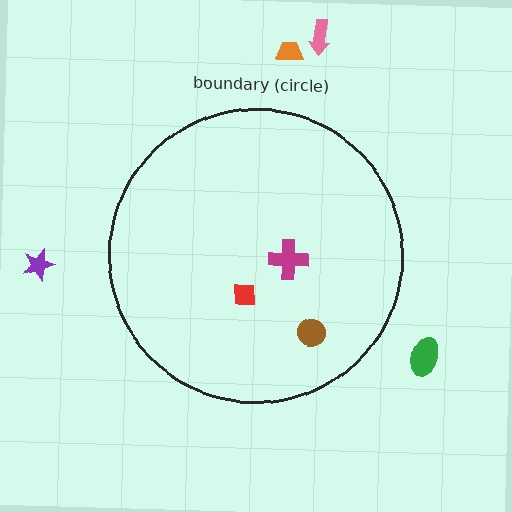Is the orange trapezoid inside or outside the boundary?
Outside.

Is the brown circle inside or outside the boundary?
Inside.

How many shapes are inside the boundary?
3 inside, 4 outside.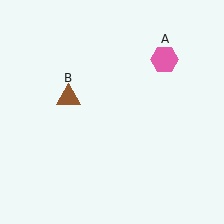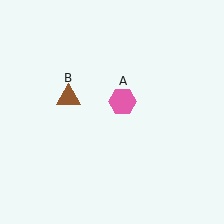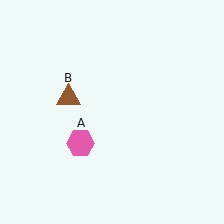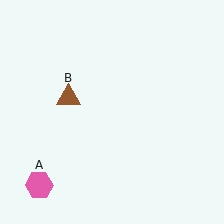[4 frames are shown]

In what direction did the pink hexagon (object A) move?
The pink hexagon (object A) moved down and to the left.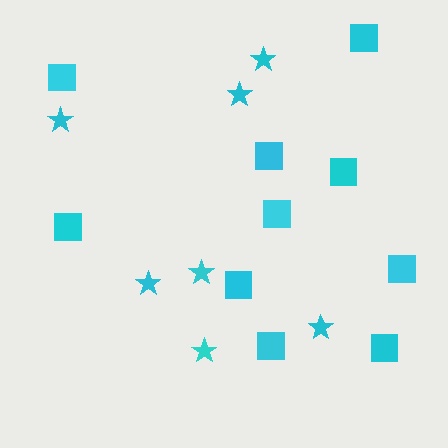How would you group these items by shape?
There are 2 groups: one group of stars (7) and one group of squares (10).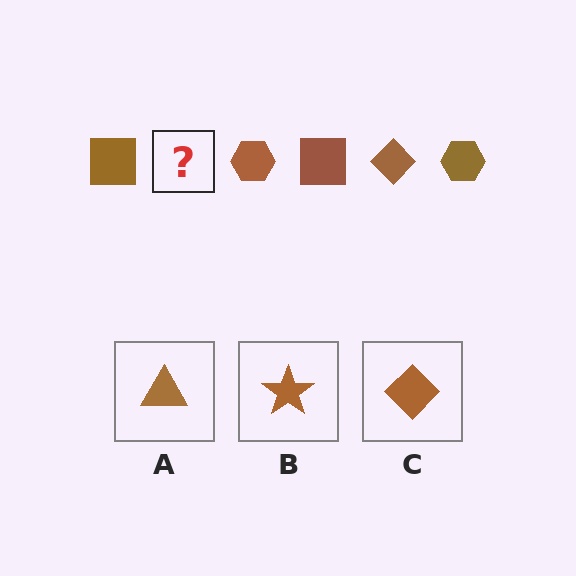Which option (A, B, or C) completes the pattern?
C.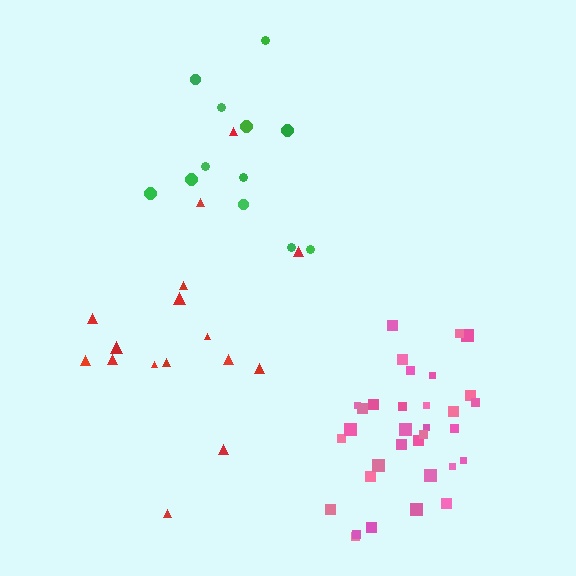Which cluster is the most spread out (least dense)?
Green.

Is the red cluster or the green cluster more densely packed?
Red.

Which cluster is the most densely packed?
Pink.